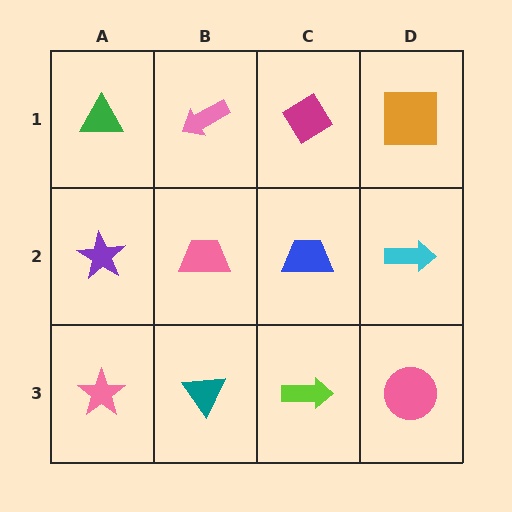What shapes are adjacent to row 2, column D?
An orange square (row 1, column D), a pink circle (row 3, column D), a blue trapezoid (row 2, column C).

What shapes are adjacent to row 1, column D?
A cyan arrow (row 2, column D), a magenta diamond (row 1, column C).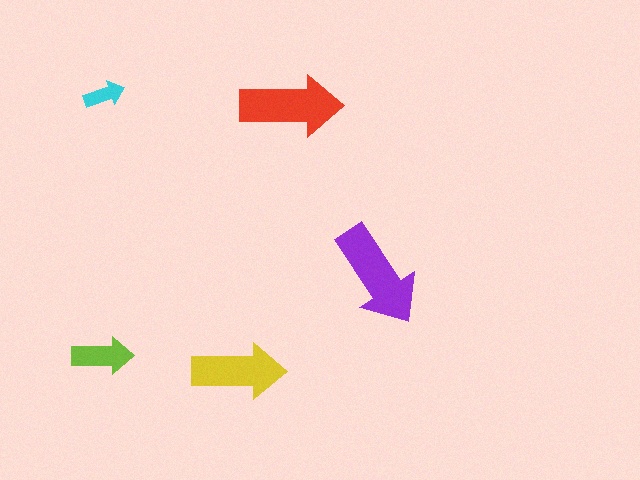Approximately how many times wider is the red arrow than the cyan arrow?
About 2.5 times wider.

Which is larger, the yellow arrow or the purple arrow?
The purple one.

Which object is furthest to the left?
The lime arrow is leftmost.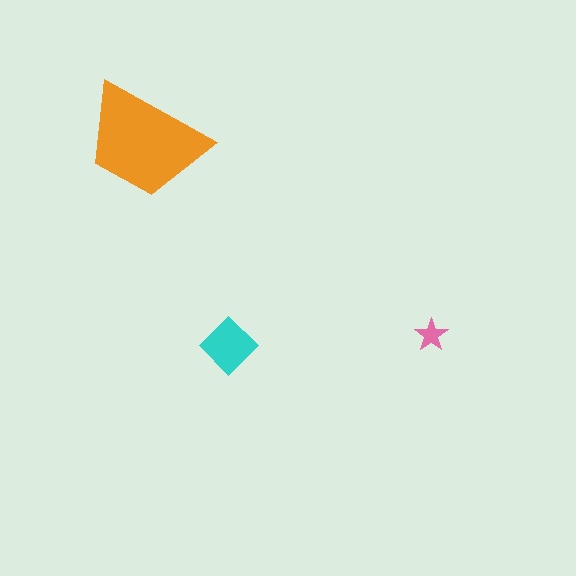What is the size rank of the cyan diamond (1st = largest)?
2nd.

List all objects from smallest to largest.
The pink star, the cyan diamond, the orange trapezoid.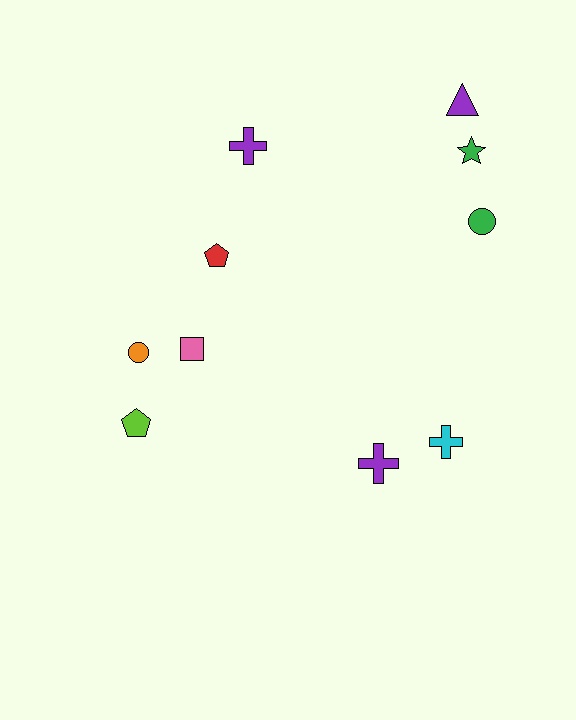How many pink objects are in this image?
There is 1 pink object.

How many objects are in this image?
There are 10 objects.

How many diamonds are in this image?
There are no diamonds.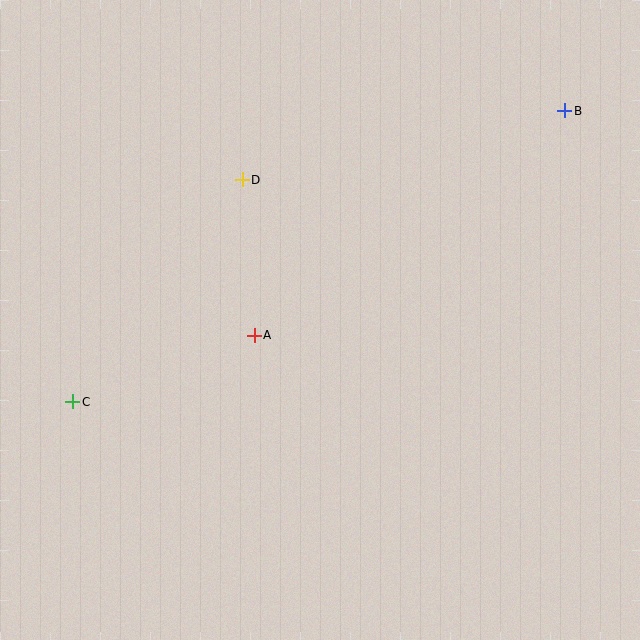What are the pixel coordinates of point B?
Point B is at (565, 111).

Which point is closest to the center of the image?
Point A at (254, 335) is closest to the center.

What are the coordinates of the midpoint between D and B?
The midpoint between D and B is at (404, 145).